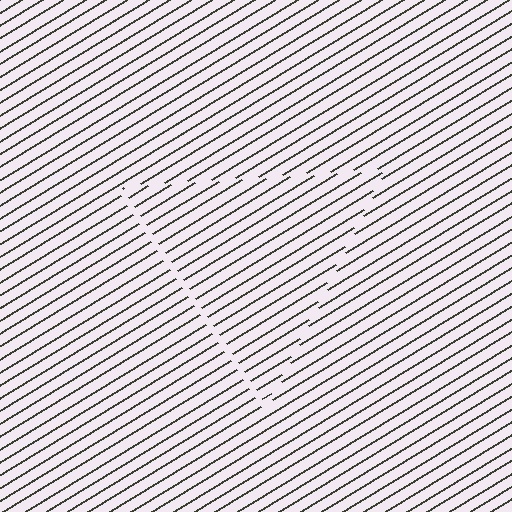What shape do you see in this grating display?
An illusory triangle. The interior of the shape contains the same grating, shifted by half a period — the contour is defined by the phase discontinuity where line-ends from the inner and outer gratings abut.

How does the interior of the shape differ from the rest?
The interior of the shape contains the same grating, shifted by half a period — the contour is defined by the phase discontinuity where line-ends from the inner and outer gratings abut.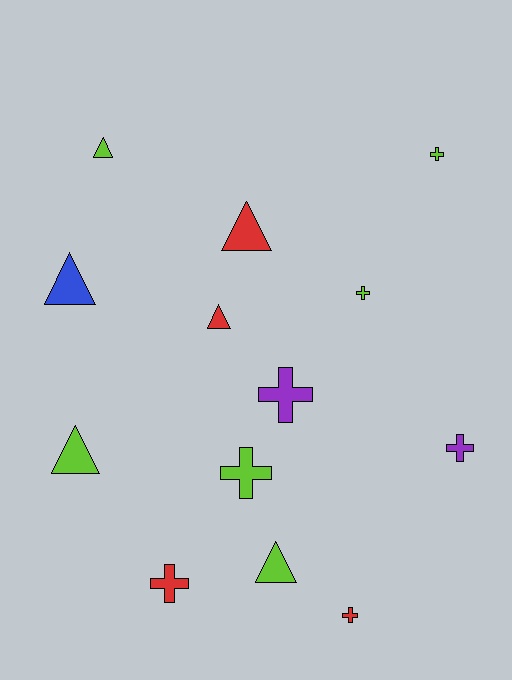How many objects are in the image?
There are 13 objects.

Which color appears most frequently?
Lime, with 6 objects.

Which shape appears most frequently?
Cross, with 7 objects.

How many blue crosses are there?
There are no blue crosses.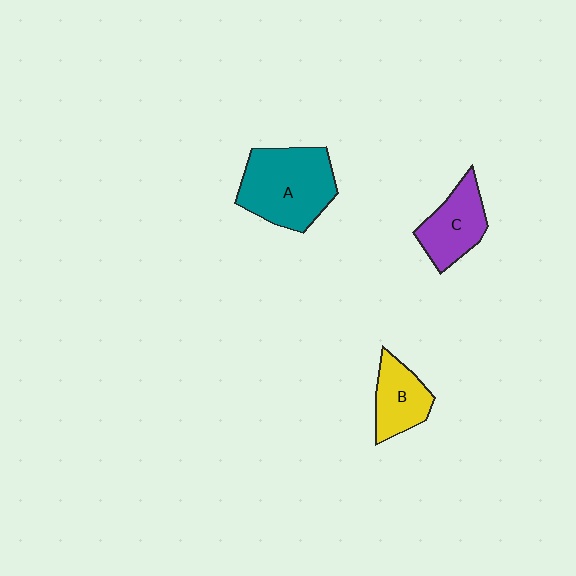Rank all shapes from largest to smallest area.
From largest to smallest: A (teal), C (purple), B (yellow).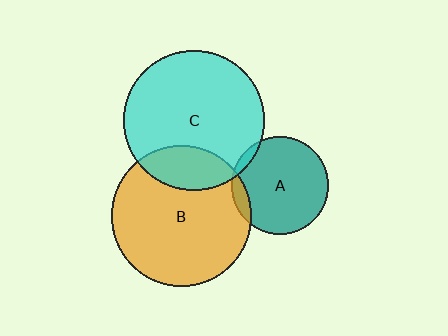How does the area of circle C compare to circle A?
Approximately 2.1 times.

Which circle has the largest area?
Circle C (cyan).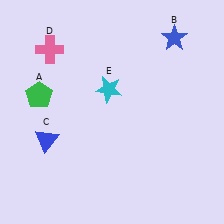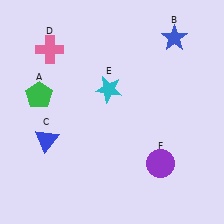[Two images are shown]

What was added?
A purple circle (F) was added in Image 2.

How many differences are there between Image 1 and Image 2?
There is 1 difference between the two images.